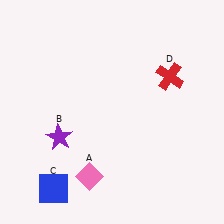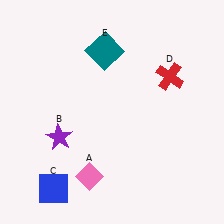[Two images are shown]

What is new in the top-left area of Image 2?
A teal square (E) was added in the top-left area of Image 2.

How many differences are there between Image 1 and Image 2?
There is 1 difference between the two images.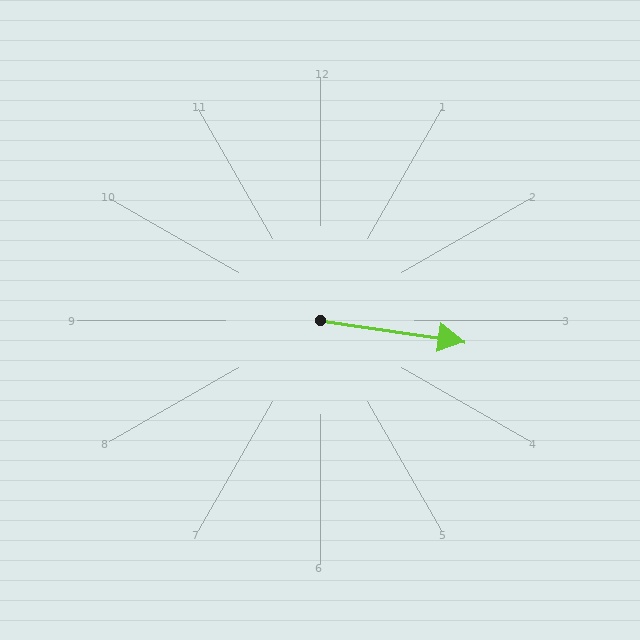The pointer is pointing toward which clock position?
Roughly 3 o'clock.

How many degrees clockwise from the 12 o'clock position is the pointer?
Approximately 98 degrees.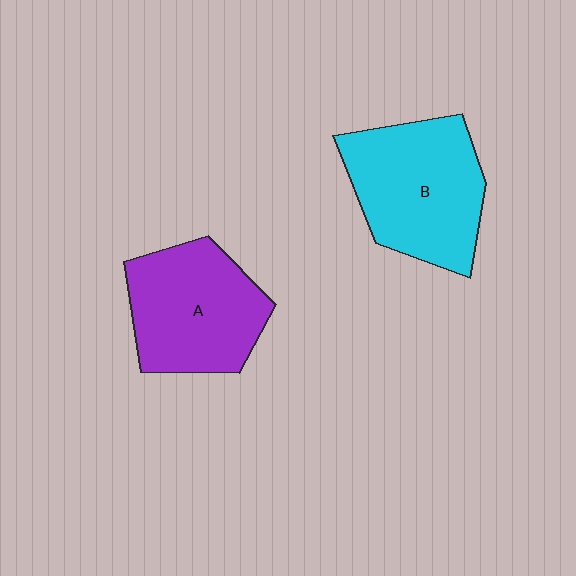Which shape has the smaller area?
Shape A (purple).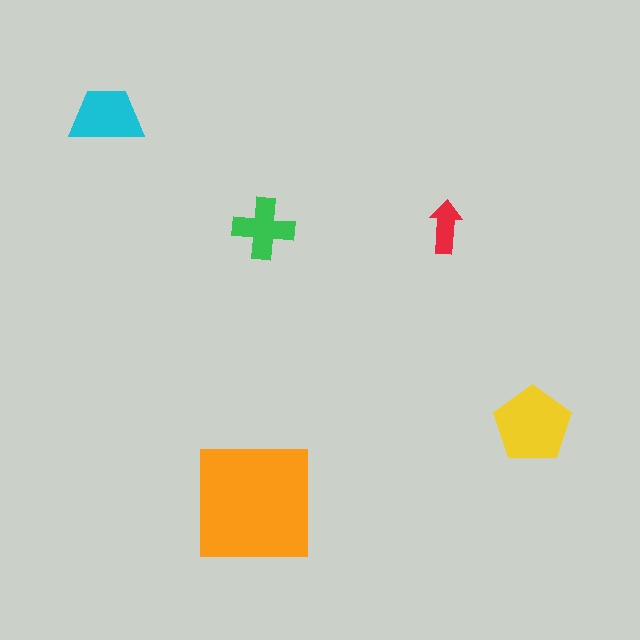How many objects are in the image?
There are 5 objects in the image.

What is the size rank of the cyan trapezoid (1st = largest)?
3rd.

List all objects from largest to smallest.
The orange square, the yellow pentagon, the cyan trapezoid, the green cross, the red arrow.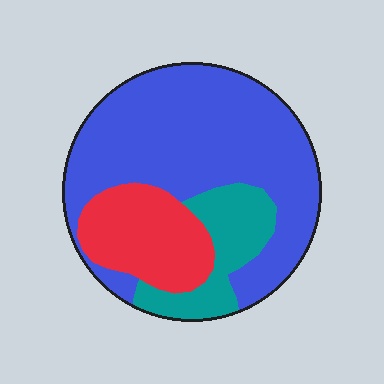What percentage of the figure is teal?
Teal covers 17% of the figure.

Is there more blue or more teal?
Blue.